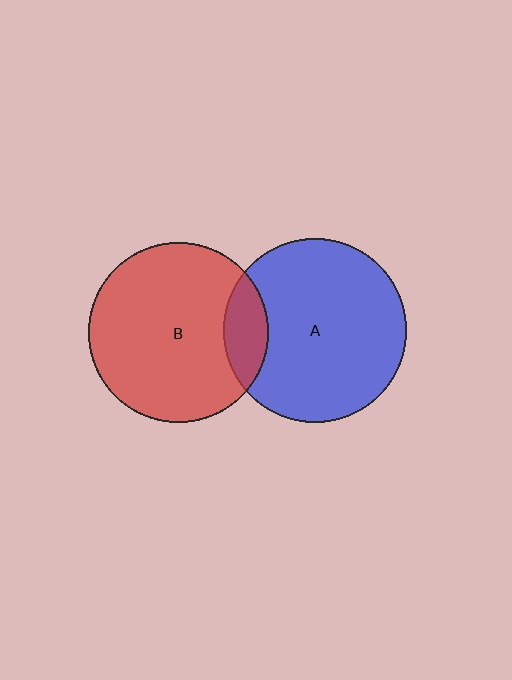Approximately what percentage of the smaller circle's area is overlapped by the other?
Approximately 15%.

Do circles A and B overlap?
Yes.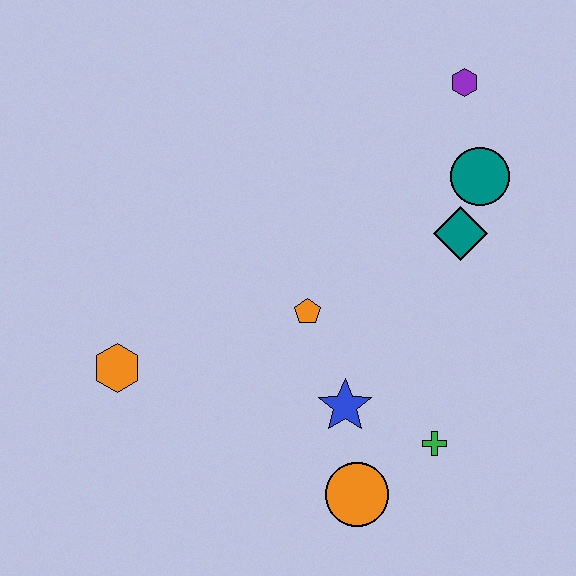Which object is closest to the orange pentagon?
The blue star is closest to the orange pentagon.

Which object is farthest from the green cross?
The purple hexagon is farthest from the green cross.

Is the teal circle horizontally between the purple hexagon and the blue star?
No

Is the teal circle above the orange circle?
Yes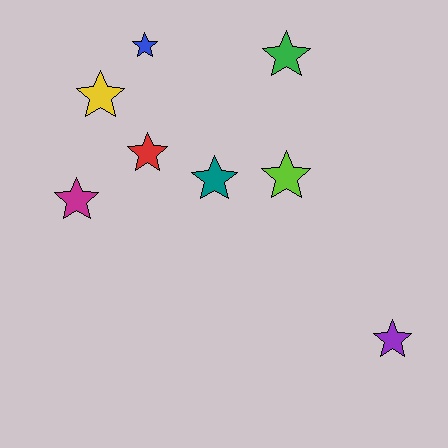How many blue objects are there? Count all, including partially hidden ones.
There is 1 blue object.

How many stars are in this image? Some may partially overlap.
There are 8 stars.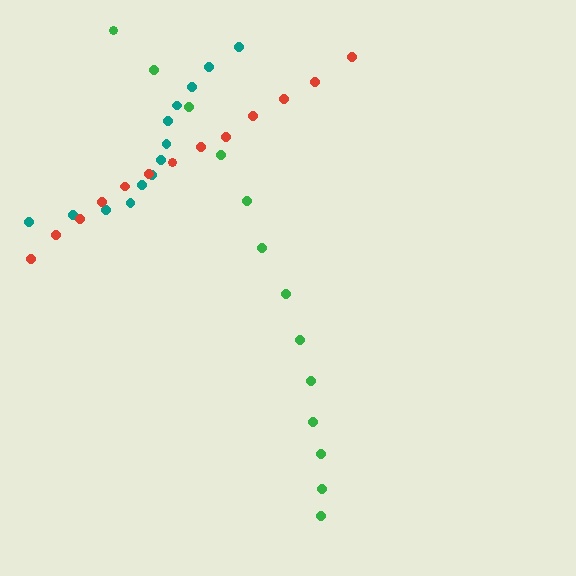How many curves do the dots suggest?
There are 3 distinct paths.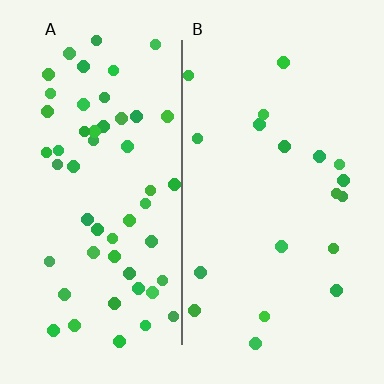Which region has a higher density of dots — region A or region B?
A (the left).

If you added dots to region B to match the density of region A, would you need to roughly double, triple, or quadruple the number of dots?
Approximately triple.